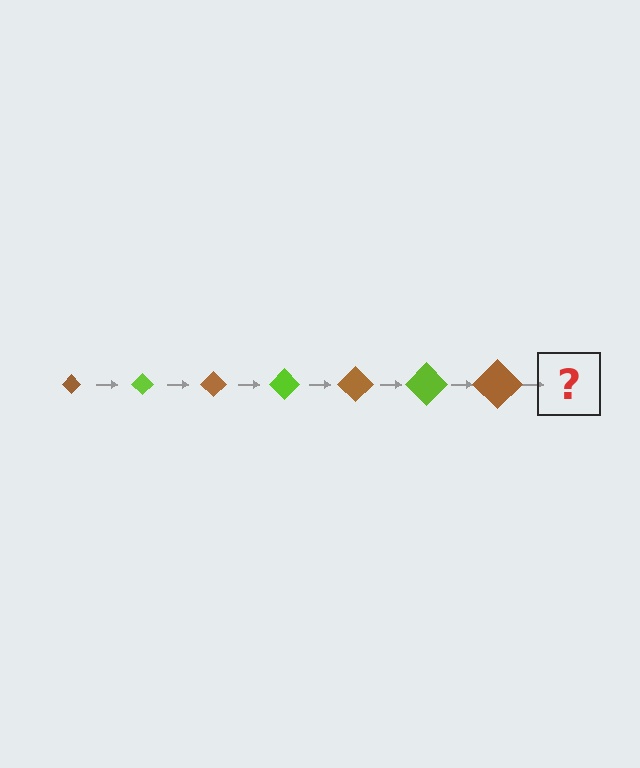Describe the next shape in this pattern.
It should be a lime diamond, larger than the previous one.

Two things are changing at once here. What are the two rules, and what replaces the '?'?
The two rules are that the diamond grows larger each step and the color cycles through brown and lime. The '?' should be a lime diamond, larger than the previous one.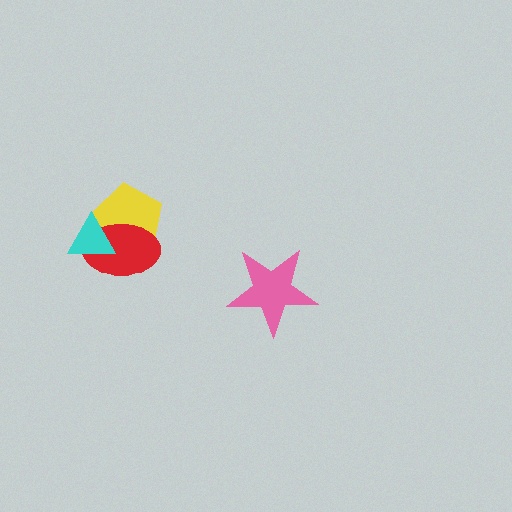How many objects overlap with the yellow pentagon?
2 objects overlap with the yellow pentagon.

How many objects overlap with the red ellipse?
2 objects overlap with the red ellipse.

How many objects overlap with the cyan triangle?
2 objects overlap with the cyan triangle.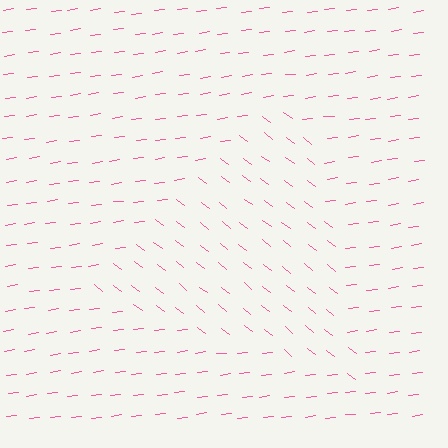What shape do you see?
I see a triangle.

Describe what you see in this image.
The image is filled with small pink line segments. A triangle region in the image has lines oriented differently from the surrounding lines, creating a visible texture boundary.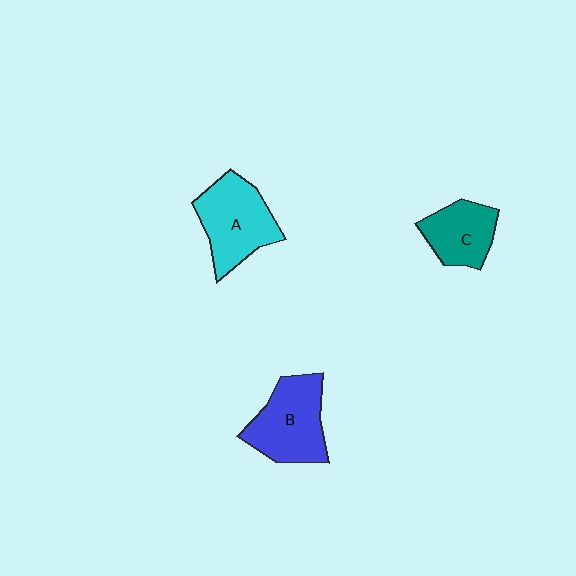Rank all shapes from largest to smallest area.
From largest to smallest: A (cyan), B (blue), C (teal).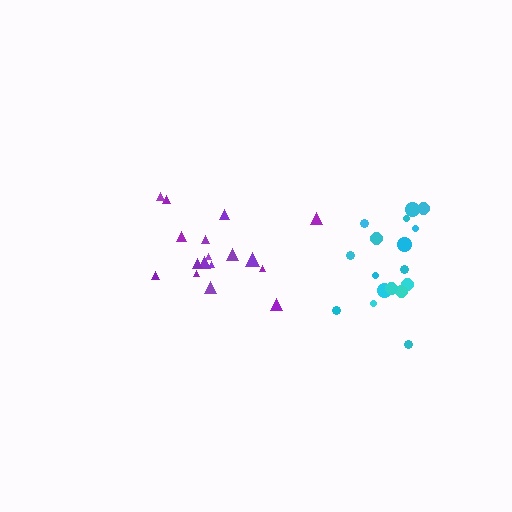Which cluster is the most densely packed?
Cyan.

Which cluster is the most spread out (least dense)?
Purple.